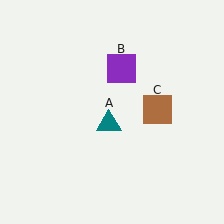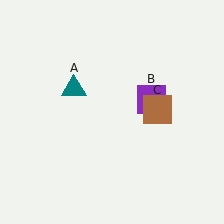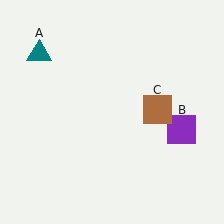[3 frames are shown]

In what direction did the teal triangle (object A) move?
The teal triangle (object A) moved up and to the left.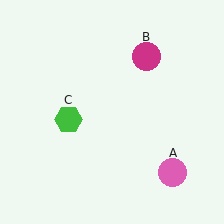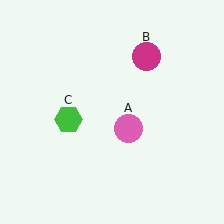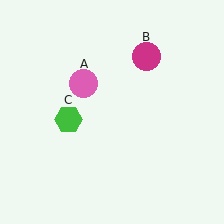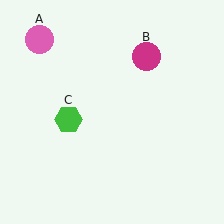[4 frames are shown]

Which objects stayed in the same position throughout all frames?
Magenta circle (object B) and green hexagon (object C) remained stationary.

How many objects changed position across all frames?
1 object changed position: pink circle (object A).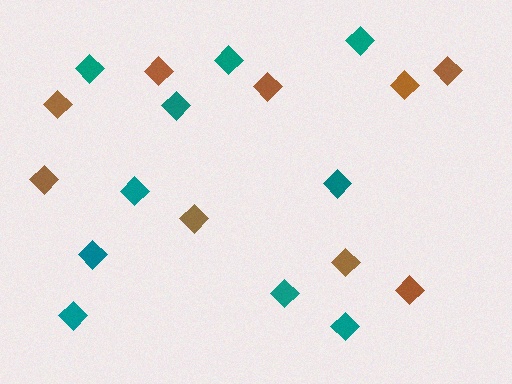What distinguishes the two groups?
There are 2 groups: one group of brown diamonds (9) and one group of teal diamonds (10).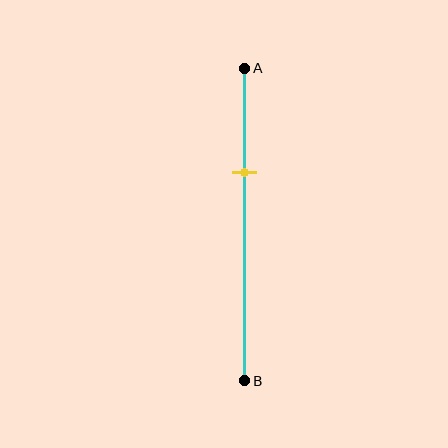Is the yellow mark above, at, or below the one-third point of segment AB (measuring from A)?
The yellow mark is approximately at the one-third point of segment AB.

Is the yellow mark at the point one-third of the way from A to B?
Yes, the mark is approximately at the one-third point.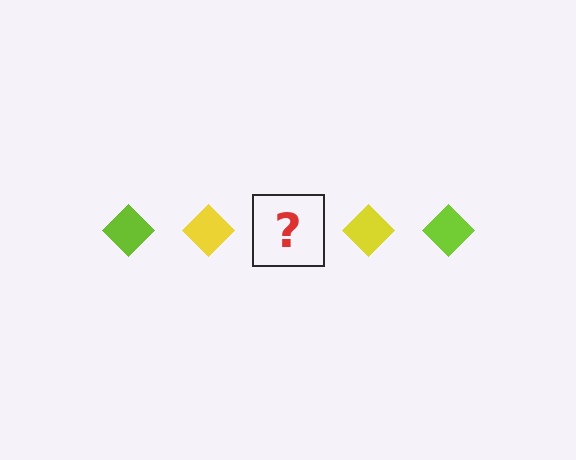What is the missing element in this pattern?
The missing element is a lime diamond.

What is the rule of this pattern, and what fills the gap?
The rule is that the pattern cycles through lime, yellow diamonds. The gap should be filled with a lime diamond.